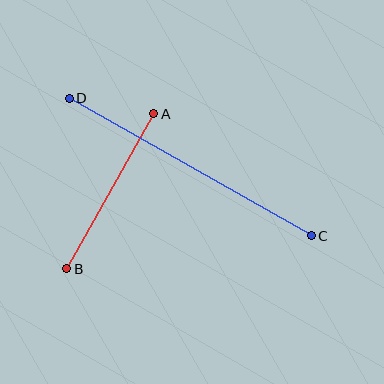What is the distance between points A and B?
The distance is approximately 178 pixels.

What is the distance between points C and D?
The distance is approximately 279 pixels.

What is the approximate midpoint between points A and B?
The midpoint is at approximately (110, 191) pixels.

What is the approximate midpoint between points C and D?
The midpoint is at approximately (190, 167) pixels.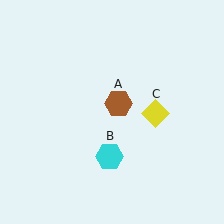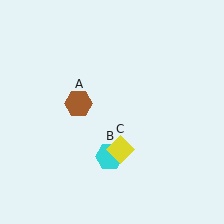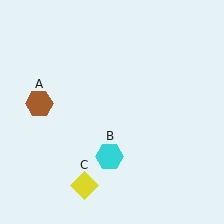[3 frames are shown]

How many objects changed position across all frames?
2 objects changed position: brown hexagon (object A), yellow diamond (object C).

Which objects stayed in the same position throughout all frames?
Cyan hexagon (object B) remained stationary.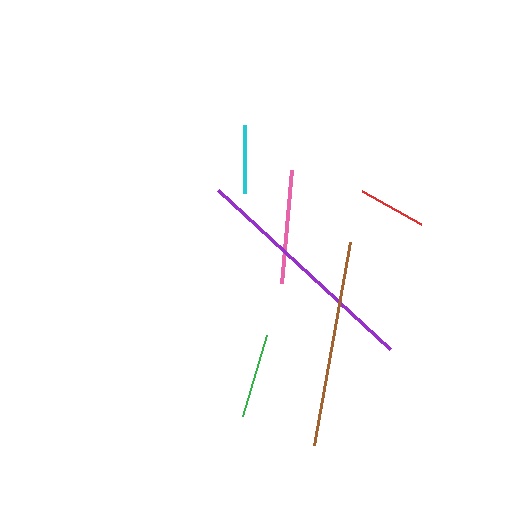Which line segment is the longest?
The purple line is the longest at approximately 234 pixels.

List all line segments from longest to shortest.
From longest to shortest: purple, brown, pink, green, red, cyan.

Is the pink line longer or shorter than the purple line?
The purple line is longer than the pink line.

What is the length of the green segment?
The green segment is approximately 85 pixels long.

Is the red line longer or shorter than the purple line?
The purple line is longer than the red line.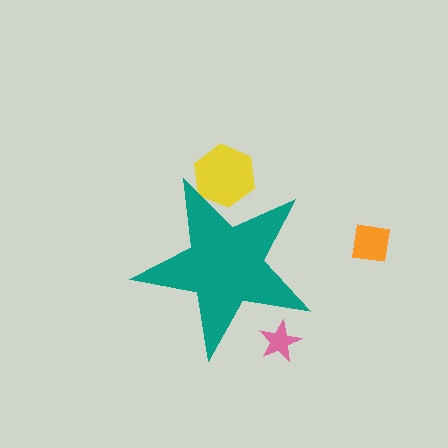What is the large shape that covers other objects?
A teal star.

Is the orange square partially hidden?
No, the orange square is fully visible.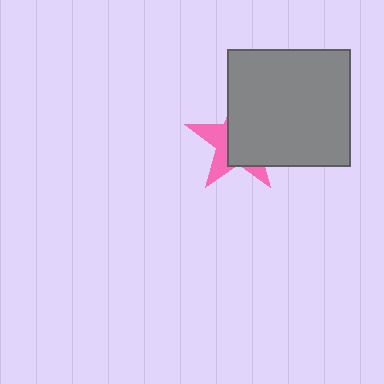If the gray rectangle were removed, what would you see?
You would see the complete pink star.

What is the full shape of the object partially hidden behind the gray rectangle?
The partially hidden object is a pink star.